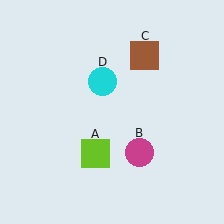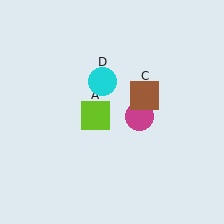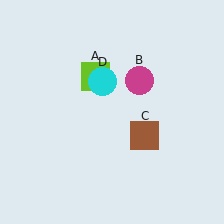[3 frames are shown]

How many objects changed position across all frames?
3 objects changed position: lime square (object A), magenta circle (object B), brown square (object C).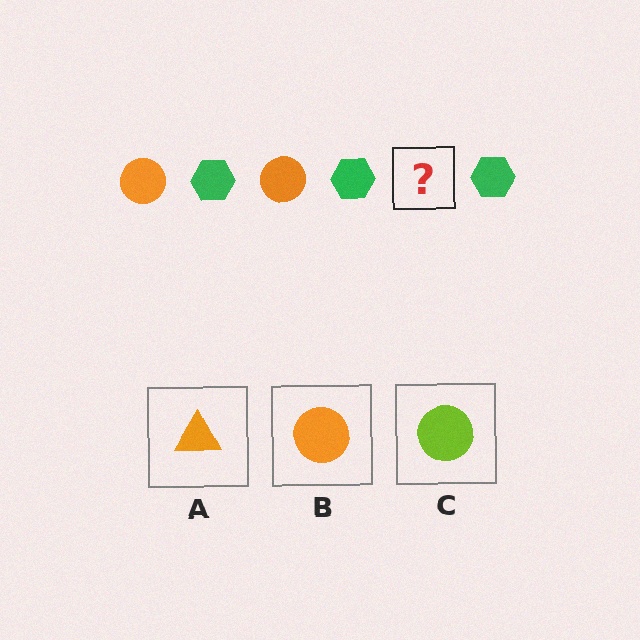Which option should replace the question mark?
Option B.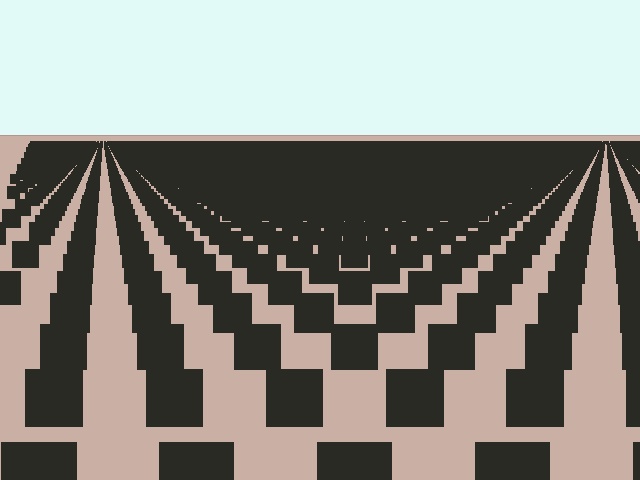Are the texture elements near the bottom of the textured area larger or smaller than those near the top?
Larger. Near the bottom, elements are closer to the viewer and appear at a bigger on-screen size.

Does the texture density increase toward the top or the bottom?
Density increases toward the top.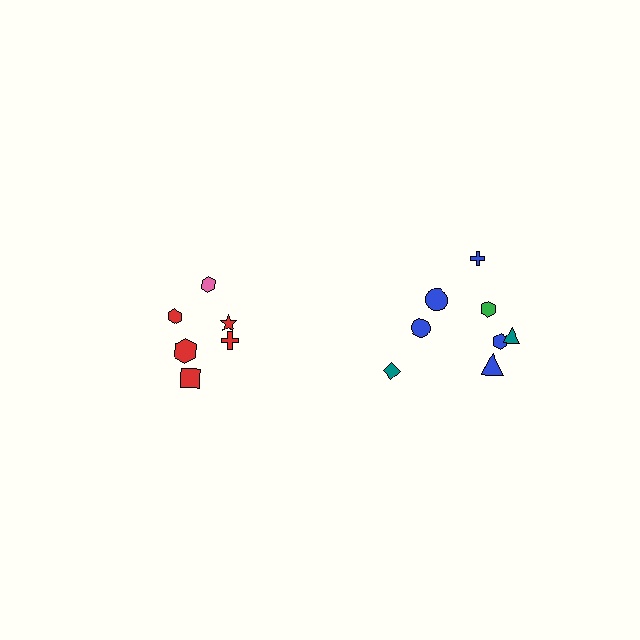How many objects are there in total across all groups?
There are 14 objects.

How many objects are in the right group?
There are 8 objects.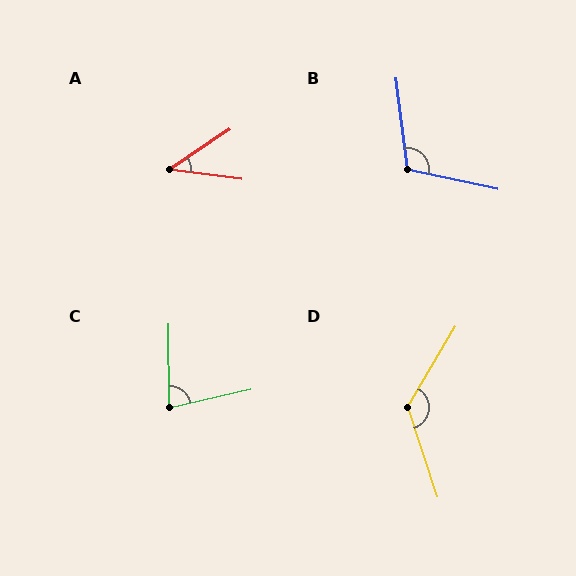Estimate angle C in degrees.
Approximately 77 degrees.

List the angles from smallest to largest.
A (41°), C (77°), B (109°), D (131°).